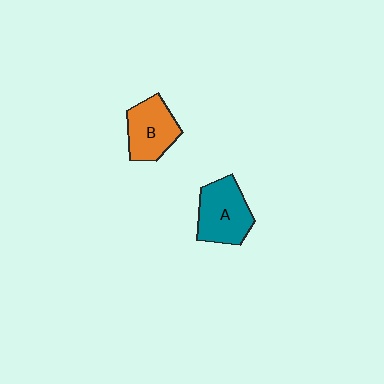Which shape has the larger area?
Shape A (teal).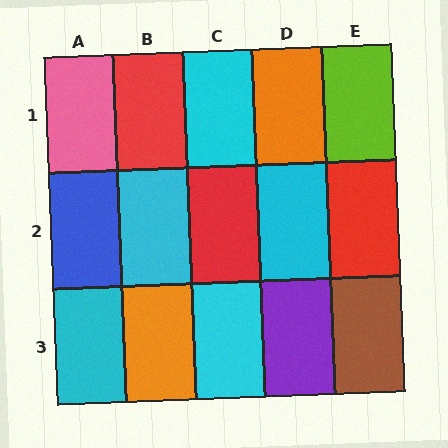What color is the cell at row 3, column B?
Orange.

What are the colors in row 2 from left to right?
Blue, cyan, red, cyan, red.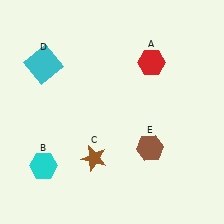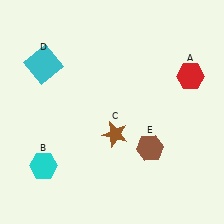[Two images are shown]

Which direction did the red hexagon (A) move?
The red hexagon (A) moved right.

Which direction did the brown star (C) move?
The brown star (C) moved up.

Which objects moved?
The objects that moved are: the red hexagon (A), the brown star (C).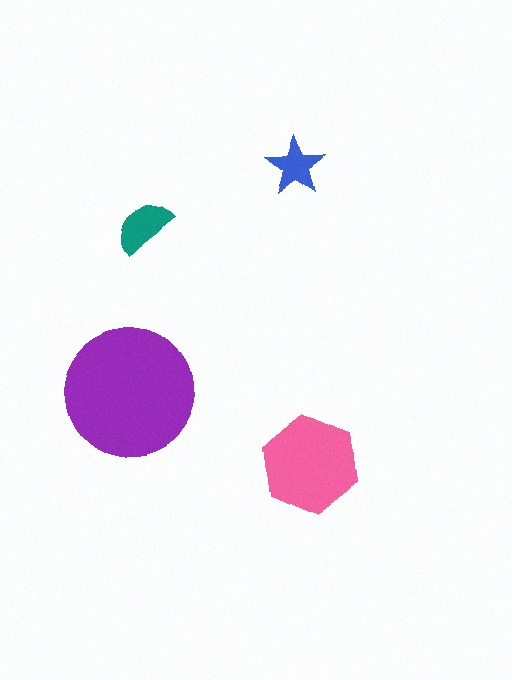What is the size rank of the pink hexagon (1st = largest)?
2nd.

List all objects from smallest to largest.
The blue star, the teal semicircle, the pink hexagon, the purple circle.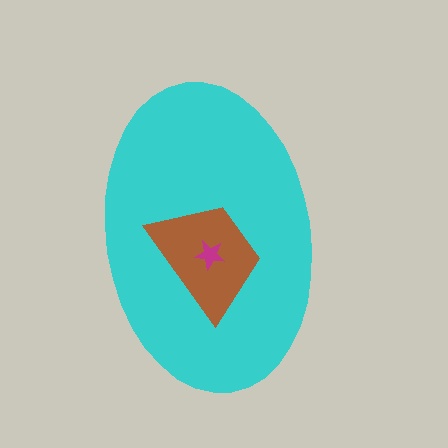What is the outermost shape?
The cyan ellipse.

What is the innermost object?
The magenta star.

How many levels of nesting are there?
3.